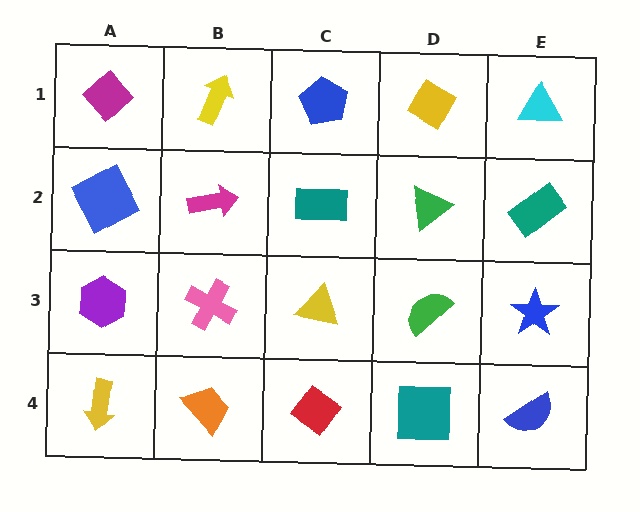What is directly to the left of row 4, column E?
A teal square.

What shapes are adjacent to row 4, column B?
A pink cross (row 3, column B), a yellow arrow (row 4, column A), a red diamond (row 4, column C).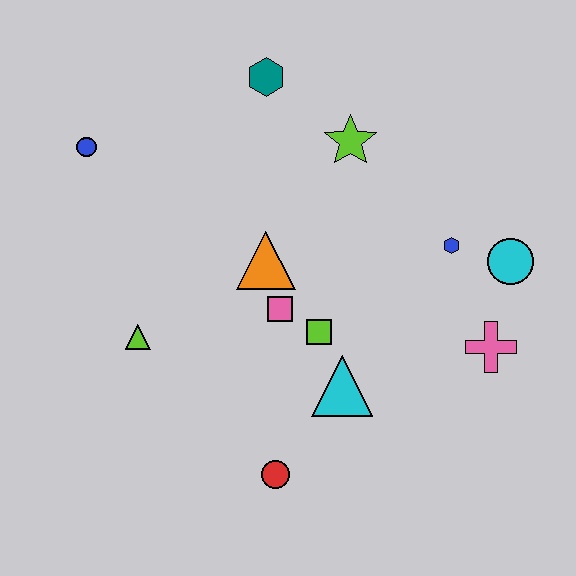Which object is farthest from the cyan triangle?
The blue circle is farthest from the cyan triangle.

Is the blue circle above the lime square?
Yes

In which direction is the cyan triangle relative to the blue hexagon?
The cyan triangle is below the blue hexagon.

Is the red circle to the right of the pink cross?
No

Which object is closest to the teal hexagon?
The lime star is closest to the teal hexagon.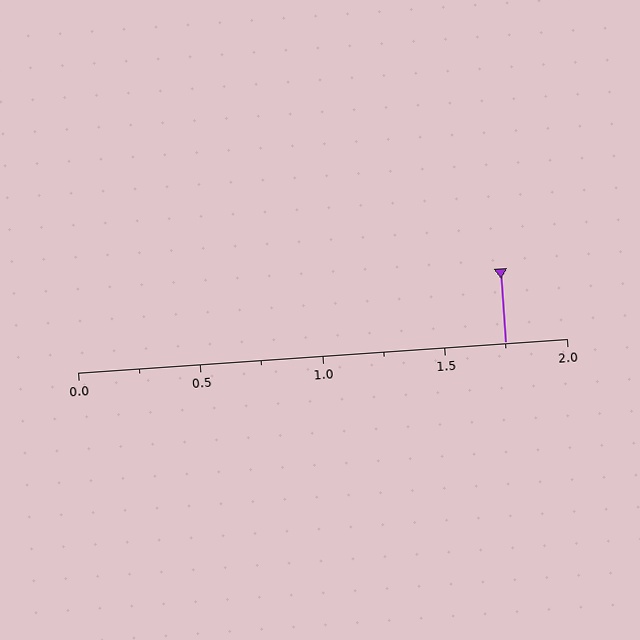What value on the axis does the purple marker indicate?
The marker indicates approximately 1.75.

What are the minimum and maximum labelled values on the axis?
The axis runs from 0.0 to 2.0.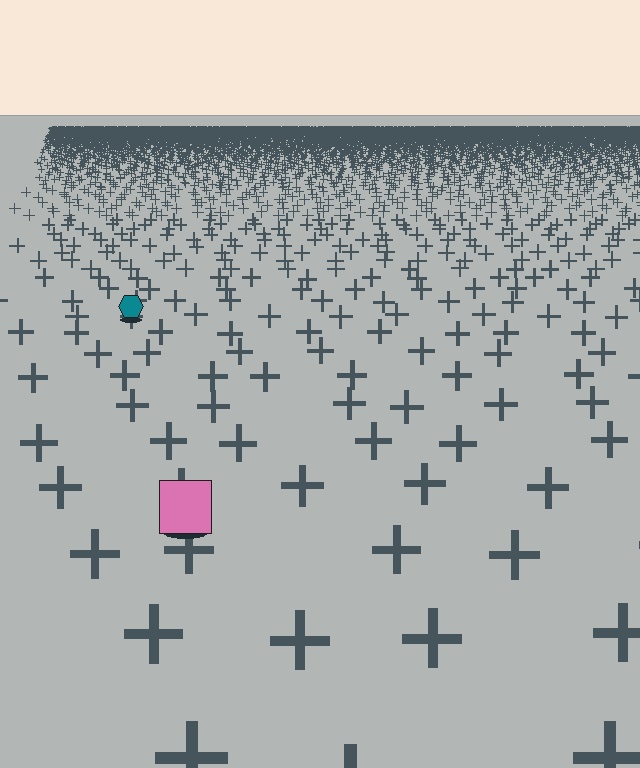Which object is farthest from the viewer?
The teal hexagon is farthest from the viewer. It appears smaller and the ground texture around it is denser.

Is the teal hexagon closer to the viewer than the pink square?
No. The pink square is closer — you can tell from the texture gradient: the ground texture is coarser near it.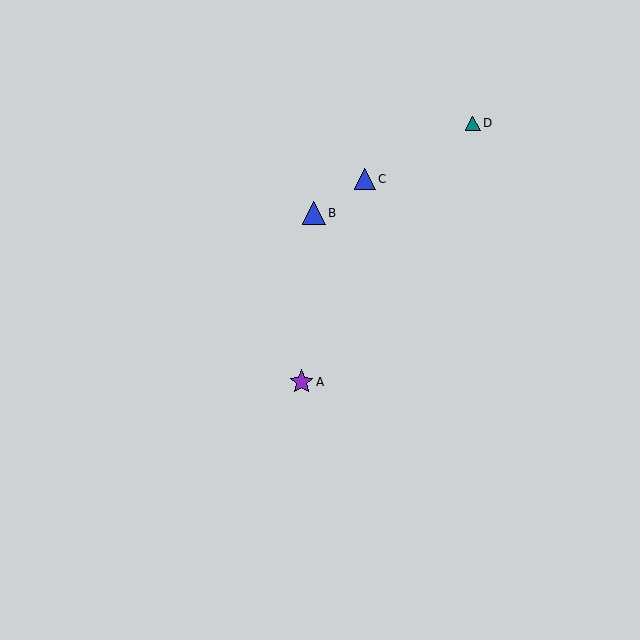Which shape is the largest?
The purple star (labeled A) is the largest.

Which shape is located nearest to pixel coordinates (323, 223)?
The blue triangle (labeled B) at (314, 213) is nearest to that location.